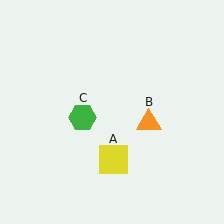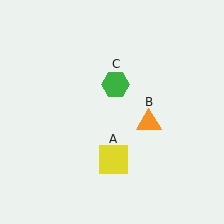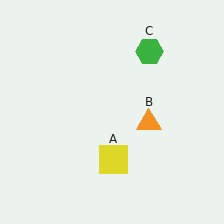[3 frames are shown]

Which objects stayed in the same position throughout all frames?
Yellow square (object A) and orange triangle (object B) remained stationary.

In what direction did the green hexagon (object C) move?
The green hexagon (object C) moved up and to the right.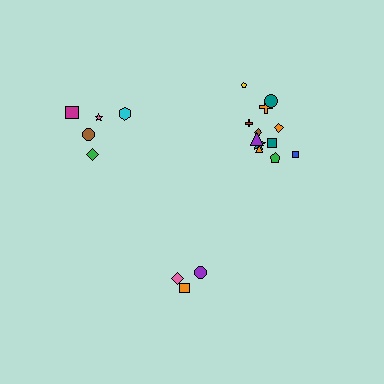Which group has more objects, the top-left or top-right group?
The top-right group.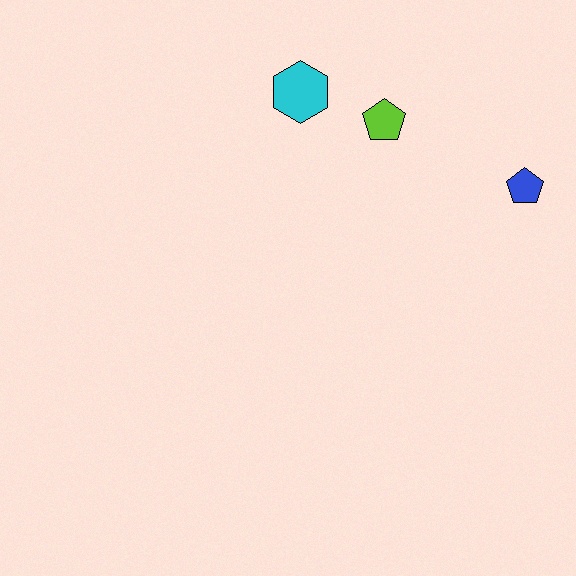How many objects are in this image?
There are 3 objects.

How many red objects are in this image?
There are no red objects.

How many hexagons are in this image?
There is 1 hexagon.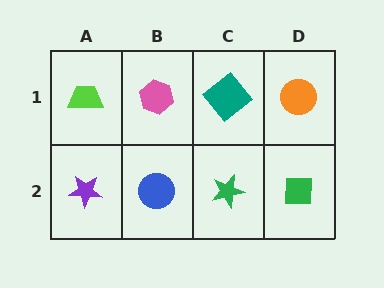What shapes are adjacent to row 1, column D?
A green square (row 2, column D), a teal diamond (row 1, column C).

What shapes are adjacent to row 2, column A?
A lime trapezoid (row 1, column A), a blue circle (row 2, column B).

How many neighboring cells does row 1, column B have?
3.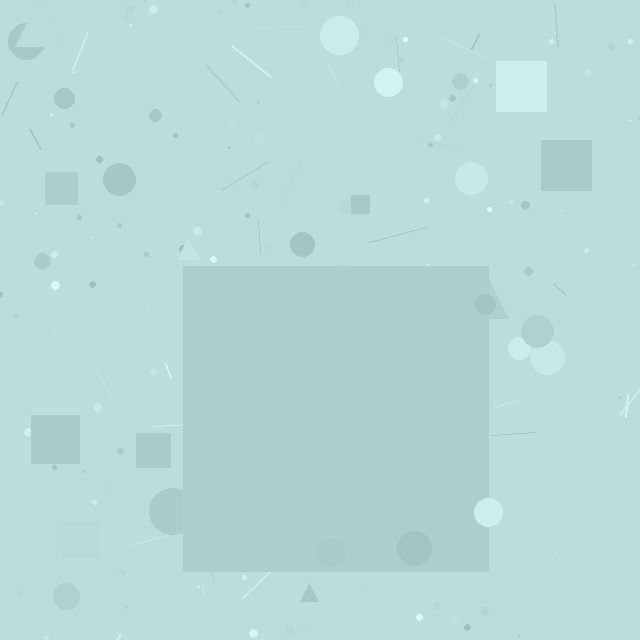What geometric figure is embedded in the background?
A square is embedded in the background.